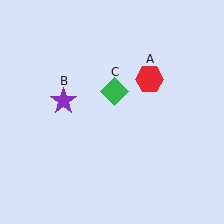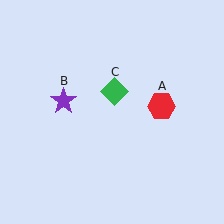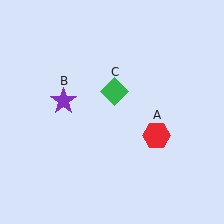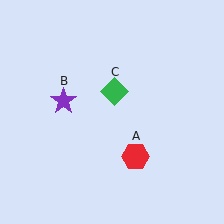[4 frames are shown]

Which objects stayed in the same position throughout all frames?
Purple star (object B) and green diamond (object C) remained stationary.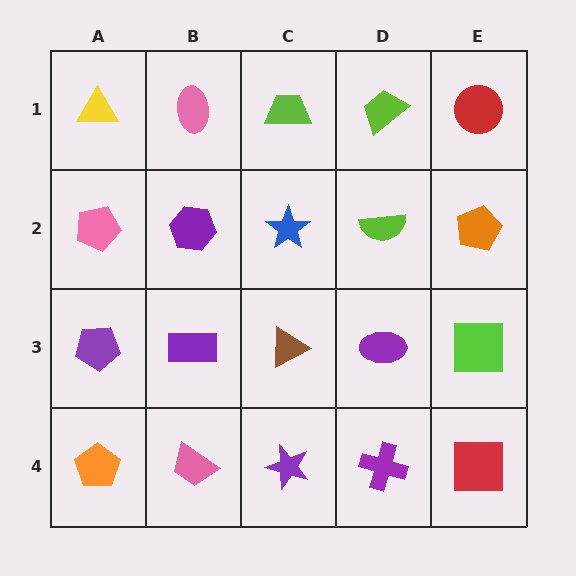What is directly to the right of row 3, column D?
A lime square.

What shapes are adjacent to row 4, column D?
A purple ellipse (row 3, column D), a purple star (row 4, column C), a red square (row 4, column E).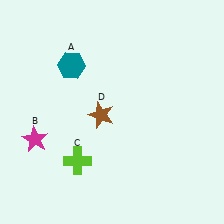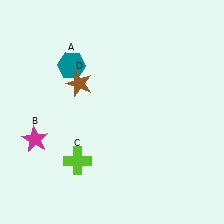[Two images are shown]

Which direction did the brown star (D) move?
The brown star (D) moved up.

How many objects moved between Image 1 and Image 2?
1 object moved between the two images.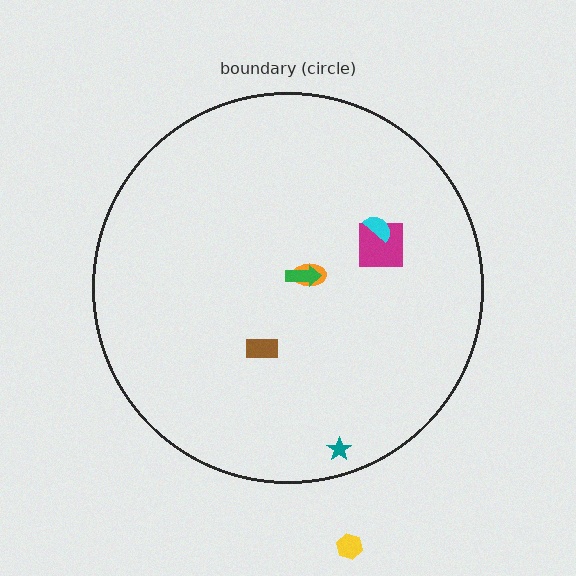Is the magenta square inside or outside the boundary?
Inside.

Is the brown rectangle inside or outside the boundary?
Inside.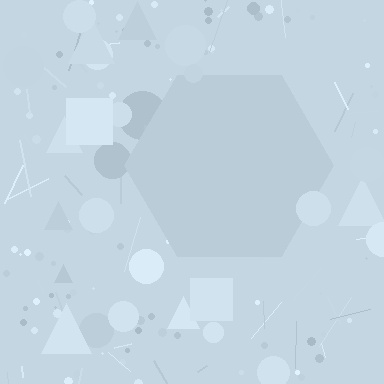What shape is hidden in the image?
A hexagon is hidden in the image.